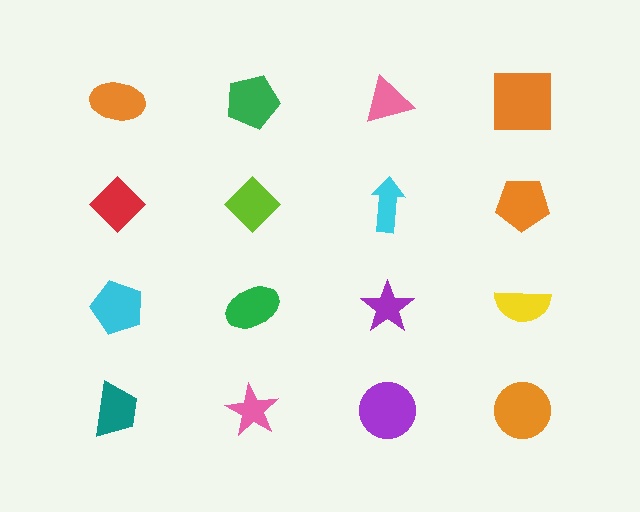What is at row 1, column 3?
A pink triangle.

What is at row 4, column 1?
A teal trapezoid.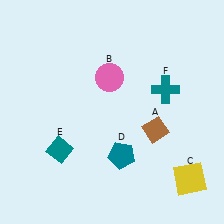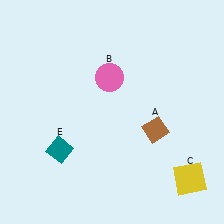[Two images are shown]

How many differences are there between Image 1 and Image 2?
There are 2 differences between the two images.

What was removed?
The teal pentagon (D), the teal cross (F) were removed in Image 2.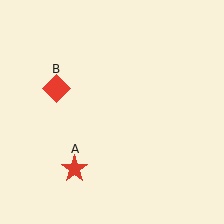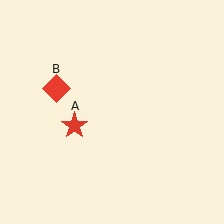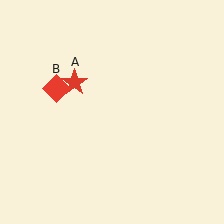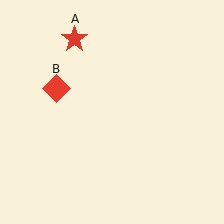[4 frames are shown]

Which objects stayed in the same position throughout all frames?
Red diamond (object B) remained stationary.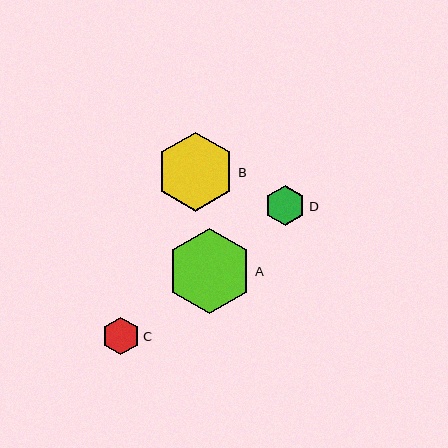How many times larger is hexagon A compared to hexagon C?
Hexagon A is approximately 2.3 times the size of hexagon C.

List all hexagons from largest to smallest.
From largest to smallest: A, B, D, C.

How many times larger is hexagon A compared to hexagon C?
Hexagon A is approximately 2.3 times the size of hexagon C.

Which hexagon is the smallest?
Hexagon C is the smallest with a size of approximately 38 pixels.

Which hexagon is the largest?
Hexagon A is the largest with a size of approximately 85 pixels.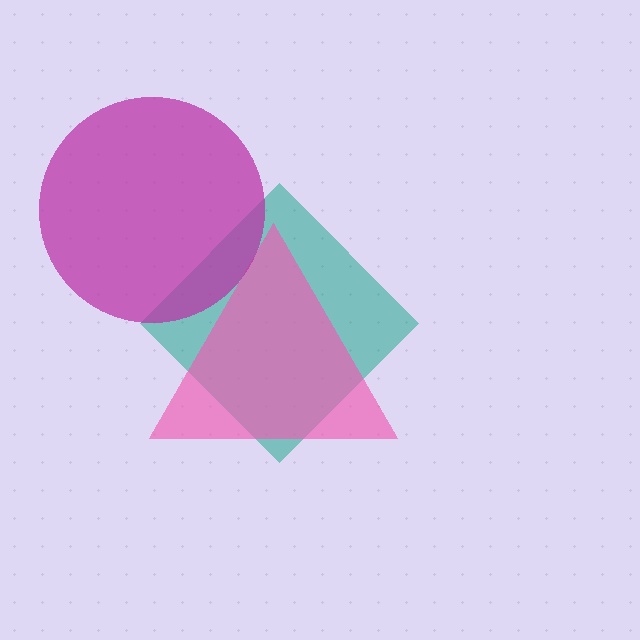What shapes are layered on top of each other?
The layered shapes are: a teal diamond, a pink triangle, a magenta circle.